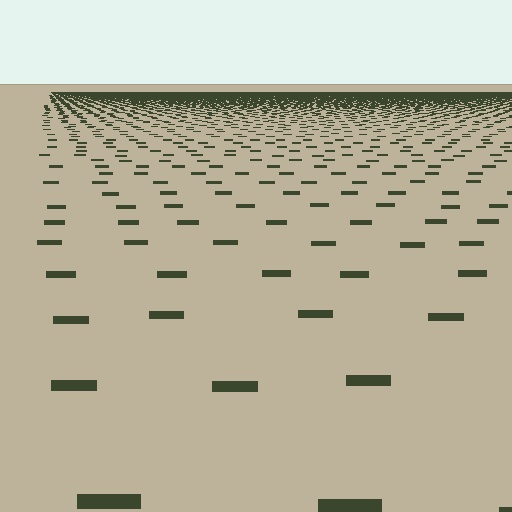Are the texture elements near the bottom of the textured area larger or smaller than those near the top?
Larger. Near the bottom, elements are closer to the viewer and appear at a bigger on-screen size.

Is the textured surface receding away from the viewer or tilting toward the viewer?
The surface is receding away from the viewer. Texture elements get smaller and denser toward the top.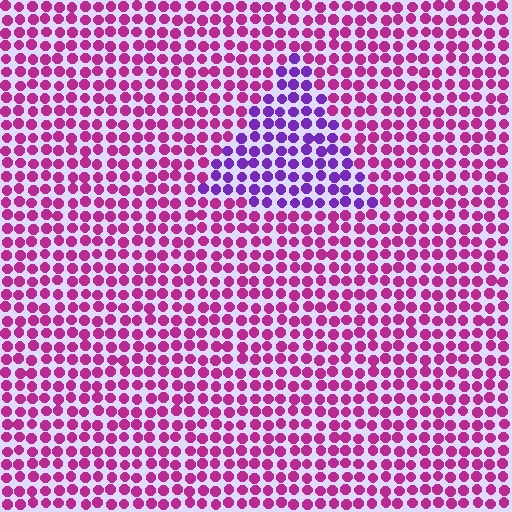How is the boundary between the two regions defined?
The boundary is defined purely by a slight shift in hue (about 44 degrees). Spacing, size, and orientation are identical on both sides.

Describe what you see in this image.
The image is filled with small magenta elements in a uniform arrangement. A triangle-shaped region is visible where the elements are tinted to a slightly different hue, forming a subtle color boundary.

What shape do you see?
I see a triangle.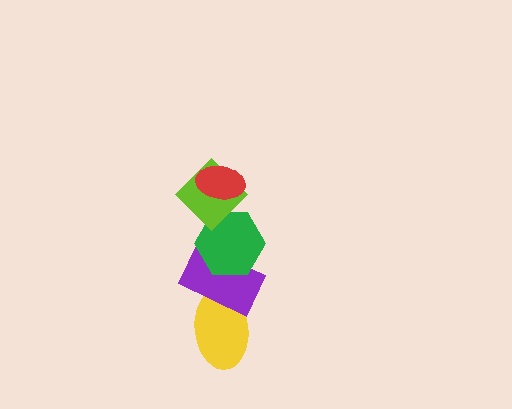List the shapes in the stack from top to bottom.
From top to bottom: the red ellipse, the lime diamond, the green hexagon, the purple rectangle, the yellow ellipse.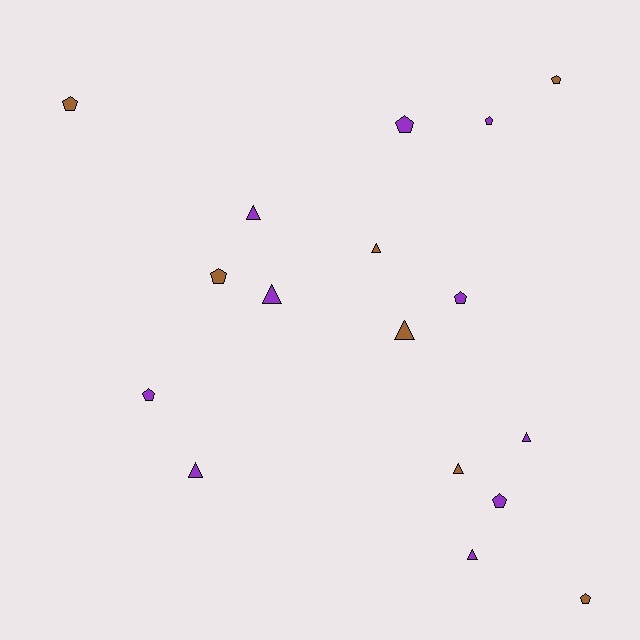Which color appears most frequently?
Purple, with 10 objects.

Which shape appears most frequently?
Pentagon, with 9 objects.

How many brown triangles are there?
There are 3 brown triangles.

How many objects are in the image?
There are 17 objects.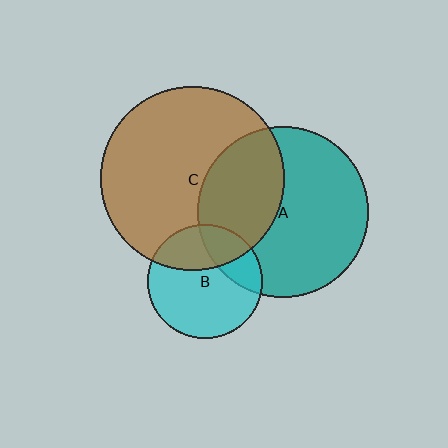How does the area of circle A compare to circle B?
Approximately 2.2 times.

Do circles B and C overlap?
Yes.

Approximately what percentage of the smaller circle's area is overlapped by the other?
Approximately 30%.